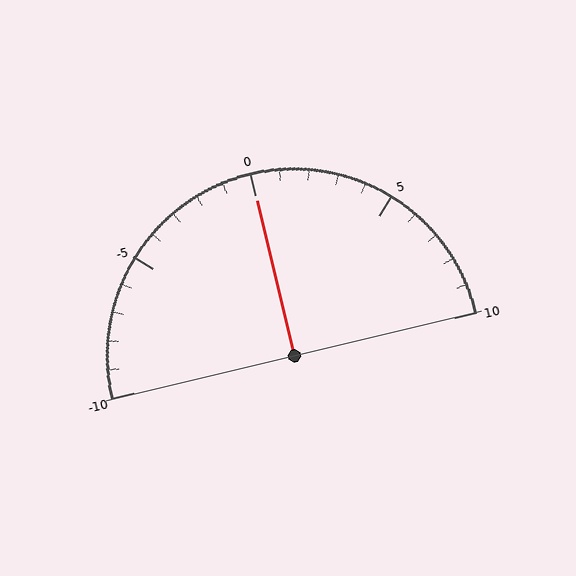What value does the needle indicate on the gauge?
The needle indicates approximately 0.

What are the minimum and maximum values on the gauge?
The gauge ranges from -10 to 10.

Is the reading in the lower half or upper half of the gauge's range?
The reading is in the upper half of the range (-10 to 10).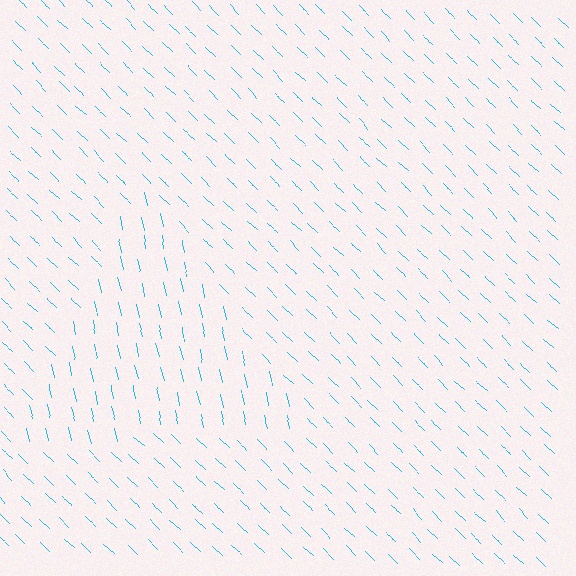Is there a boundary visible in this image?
Yes, there is a texture boundary formed by a change in line orientation.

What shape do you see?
I see a triangle.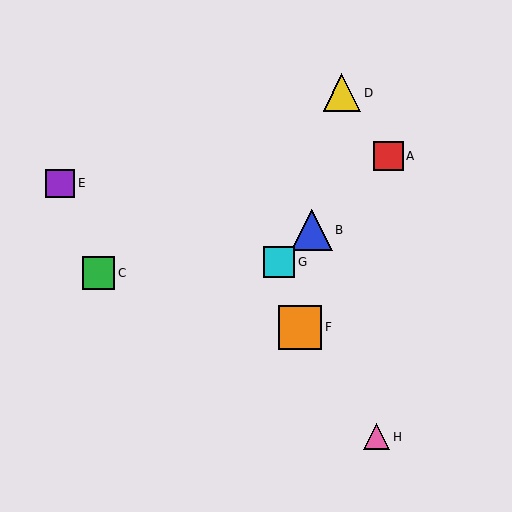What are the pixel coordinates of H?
Object H is at (377, 437).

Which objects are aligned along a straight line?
Objects A, B, G are aligned along a straight line.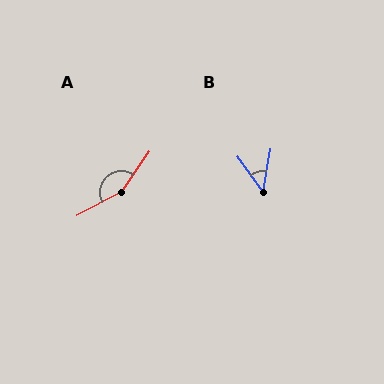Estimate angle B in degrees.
Approximately 45 degrees.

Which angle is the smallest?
B, at approximately 45 degrees.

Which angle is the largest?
A, at approximately 153 degrees.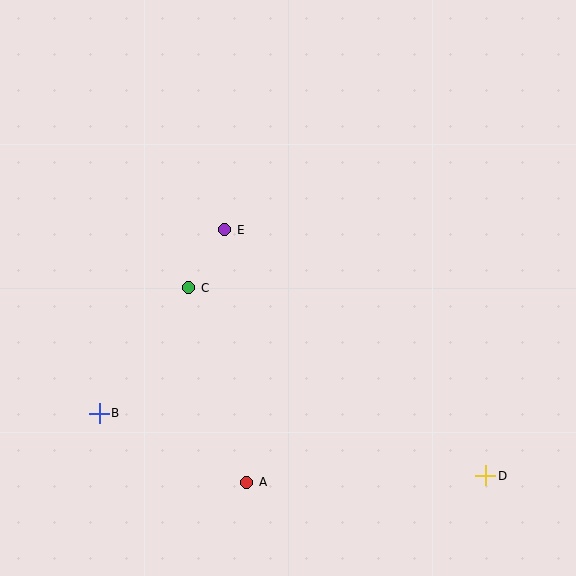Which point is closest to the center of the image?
Point E at (225, 230) is closest to the center.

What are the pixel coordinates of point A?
Point A is at (247, 482).